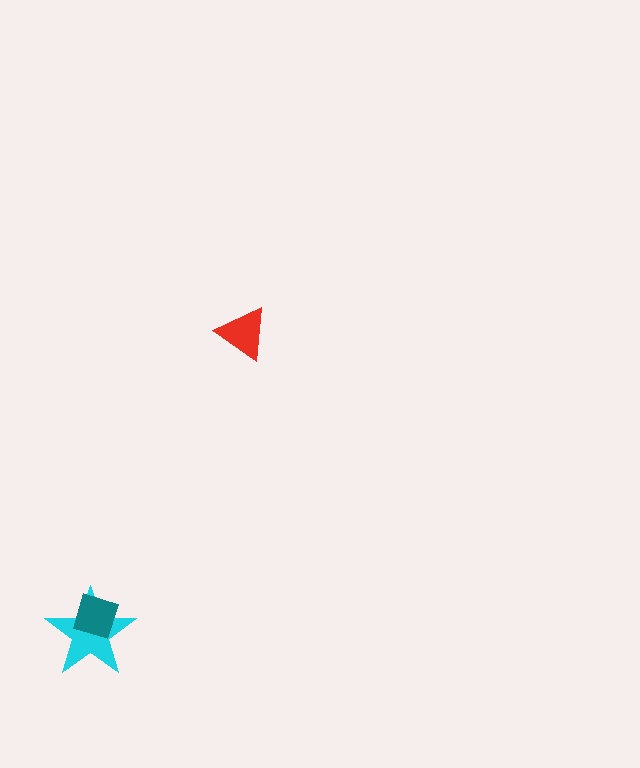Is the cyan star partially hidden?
Yes, it is partially covered by another shape.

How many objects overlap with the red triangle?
0 objects overlap with the red triangle.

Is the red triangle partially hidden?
No, no other shape covers it.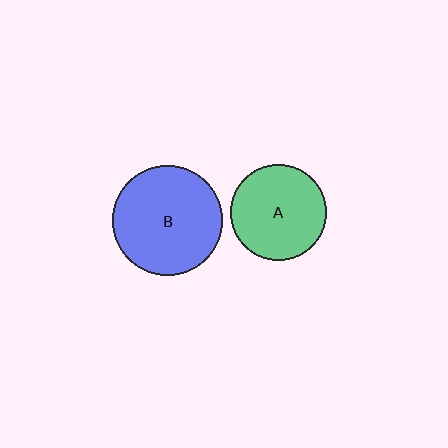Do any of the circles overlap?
No, none of the circles overlap.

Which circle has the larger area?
Circle B (blue).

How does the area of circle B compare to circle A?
Approximately 1.3 times.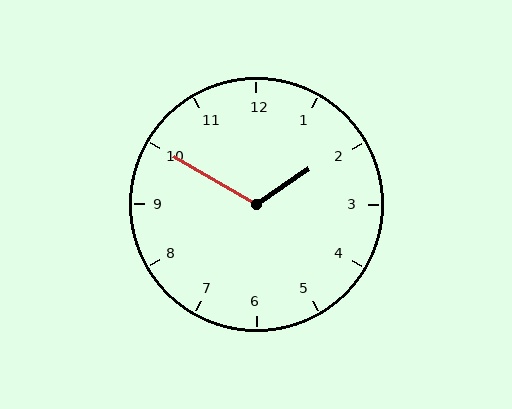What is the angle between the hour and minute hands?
Approximately 115 degrees.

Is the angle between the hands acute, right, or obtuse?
It is obtuse.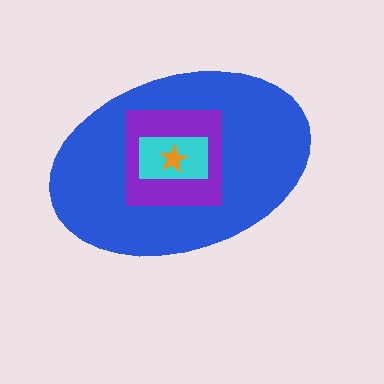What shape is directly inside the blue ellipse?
The purple square.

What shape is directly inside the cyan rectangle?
The orange star.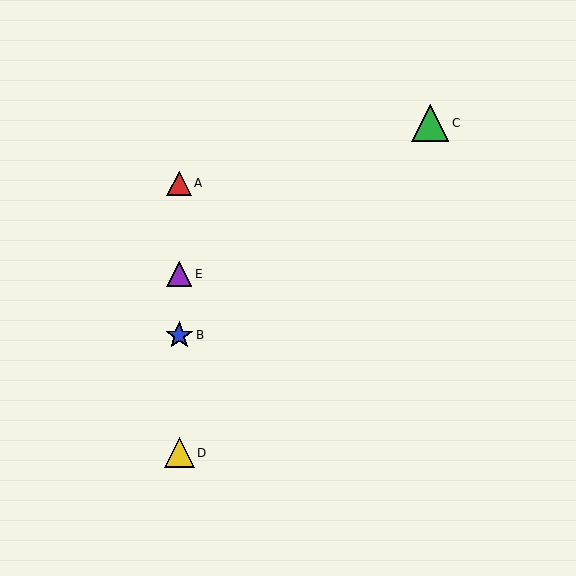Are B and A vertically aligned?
Yes, both are at x≈179.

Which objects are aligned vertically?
Objects A, B, D, E are aligned vertically.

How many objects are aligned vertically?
4 objects (A, B, D, E) are aligned vertically.